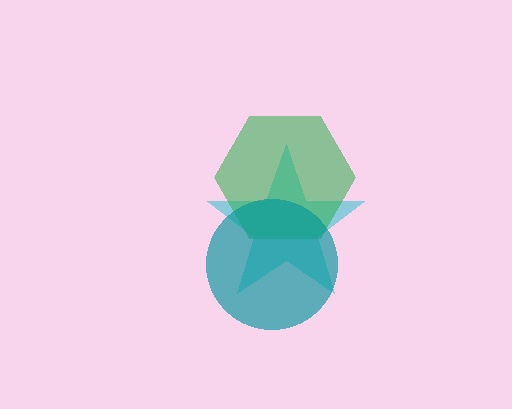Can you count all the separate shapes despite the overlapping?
Yes, there are 3 separate shapes.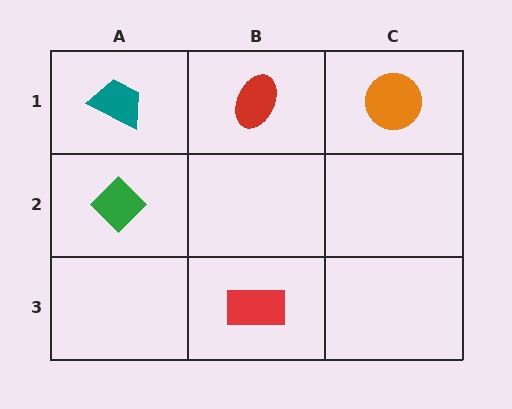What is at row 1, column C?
An orange circle.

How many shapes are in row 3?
1 shape.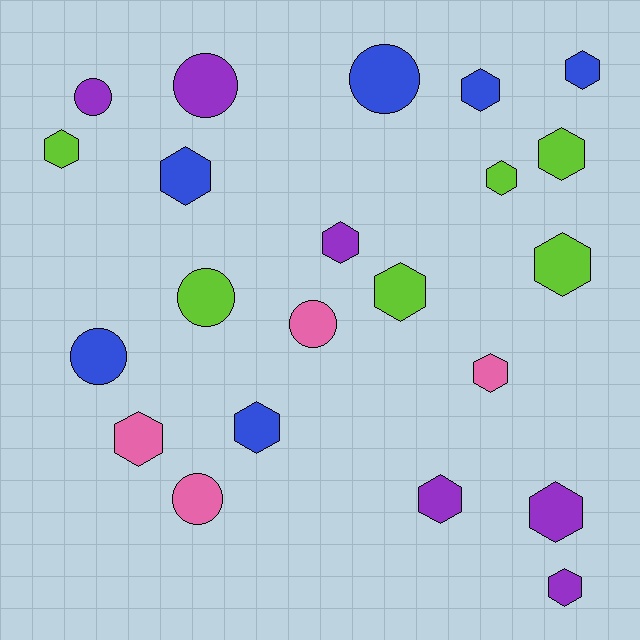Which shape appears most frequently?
Hexagon, with 15 objects.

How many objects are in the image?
There are 22 objects.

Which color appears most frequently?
Purple, with 6 objects.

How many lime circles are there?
There is 1 lime circle.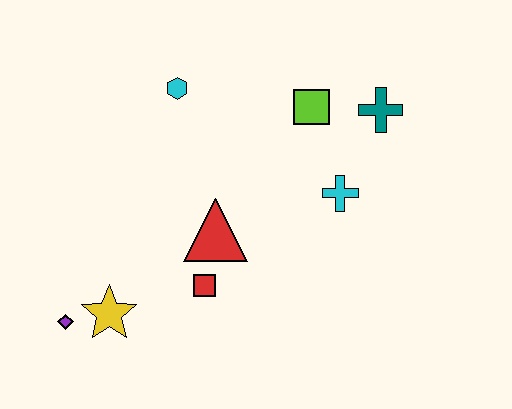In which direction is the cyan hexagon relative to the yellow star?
The cyan hexagon is above the yellow star.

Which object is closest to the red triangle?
The red square is closest to the red triangle.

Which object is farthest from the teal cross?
The purple diamond is farthest from the teal cross.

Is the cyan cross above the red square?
Yes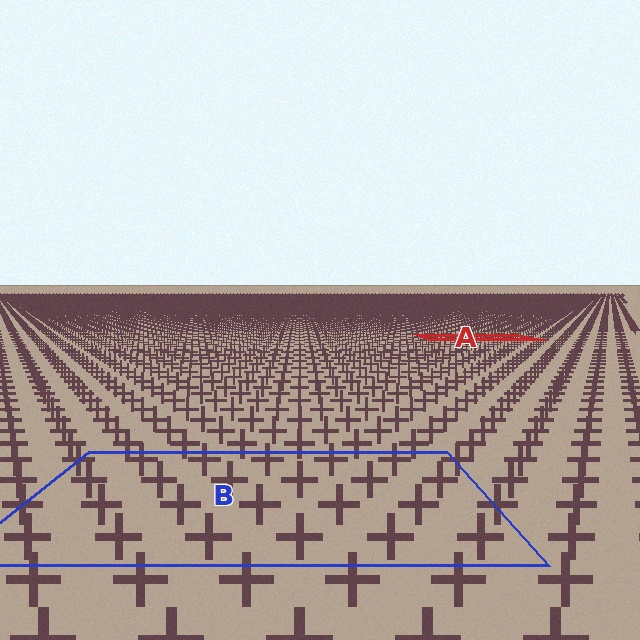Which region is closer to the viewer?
Region B is closer. The texture elements there are larger and more spread out.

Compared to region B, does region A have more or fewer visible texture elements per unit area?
Region A has more texture elements per unit area — they are packed more densely because it is farther away.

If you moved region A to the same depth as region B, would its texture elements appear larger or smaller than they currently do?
They would appear larger. At a closer depth, the same texture elements are projected at a bigger on-screen size.